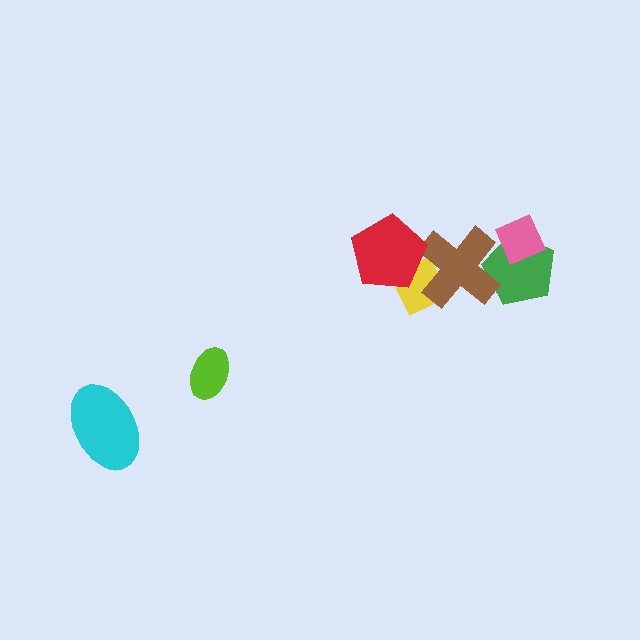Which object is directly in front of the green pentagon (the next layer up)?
The pink diamond is directly in front of the green pentagon.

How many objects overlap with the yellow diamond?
2 objects overlap with the yellow diamond.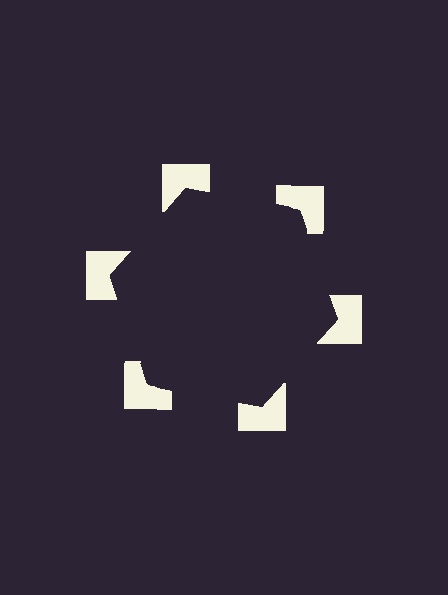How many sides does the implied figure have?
6 sides.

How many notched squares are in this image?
There are 6 — one at each vertex of the illusory hexagon.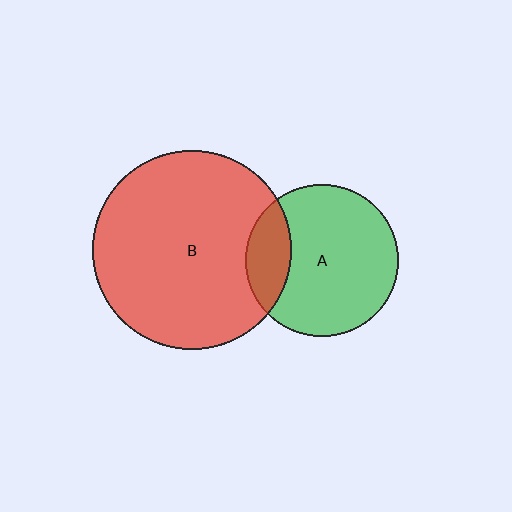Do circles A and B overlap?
Yes.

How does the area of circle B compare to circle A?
Approximately 1.7 times.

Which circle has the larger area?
Circle B (red).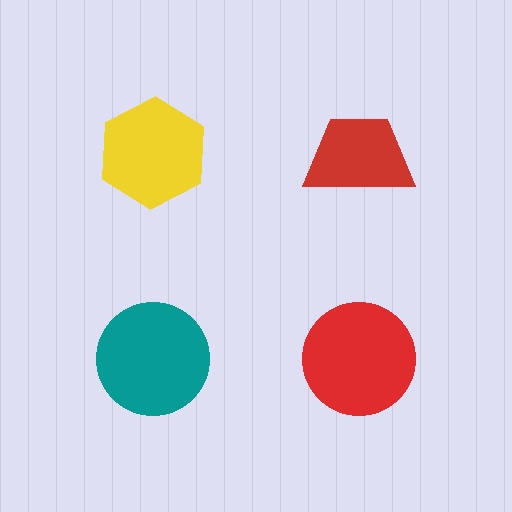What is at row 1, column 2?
A red trapezoid.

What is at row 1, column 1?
A yellow hexagon.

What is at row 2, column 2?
A red circle.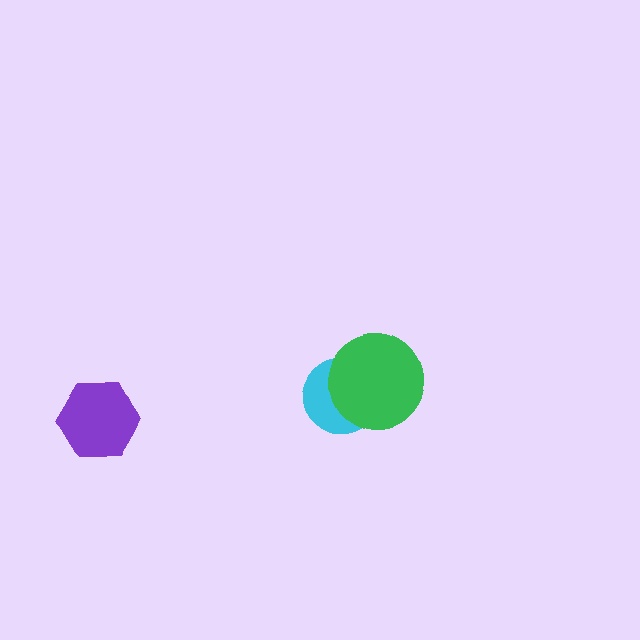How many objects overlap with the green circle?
1 object overlaps with the green circle.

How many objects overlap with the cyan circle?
1 object overlaps with the cyan circle.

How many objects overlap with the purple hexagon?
0 objects overlap with the purple hexagon.